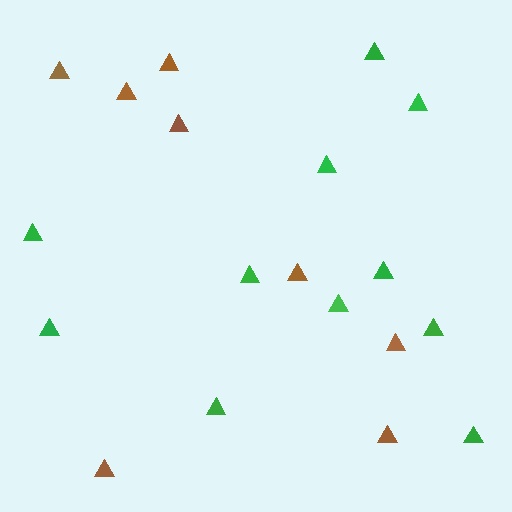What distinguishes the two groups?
There are 2 groups: one group of brown triangles (8) and one group of green triangles (11).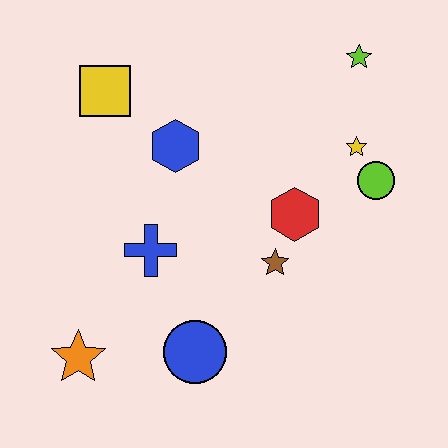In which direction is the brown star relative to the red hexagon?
The brown star is below the red hexagon.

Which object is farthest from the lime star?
The orange star is farthest from the lime star.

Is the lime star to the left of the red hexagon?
No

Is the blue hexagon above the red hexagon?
Yes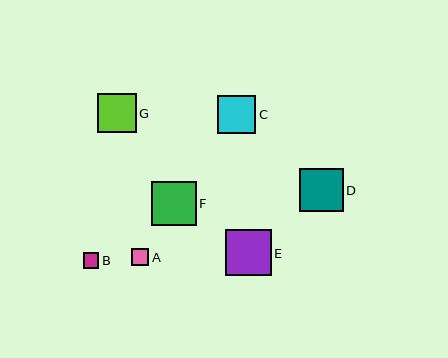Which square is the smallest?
Square B is the smallest with a size of approximately 16 pixels.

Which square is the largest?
Square E is the largest with a size of approximately 46 pixels.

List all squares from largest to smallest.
From largest to smallest: E, F, D, G, C, A, B.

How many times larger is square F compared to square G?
Square F is approximately 1.1 times the size of square G.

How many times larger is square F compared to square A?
Square F is approximately 2.6 times the size of square A.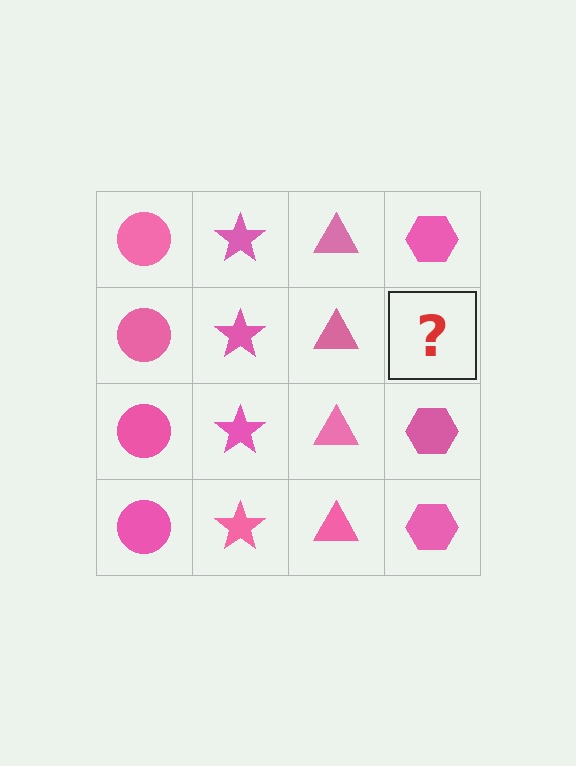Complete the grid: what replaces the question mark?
The question mark should be replaced with a pink hexagon.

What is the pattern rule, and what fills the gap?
The rule is that each column has a consistent shape. The gap should be filled with a pink hexagon.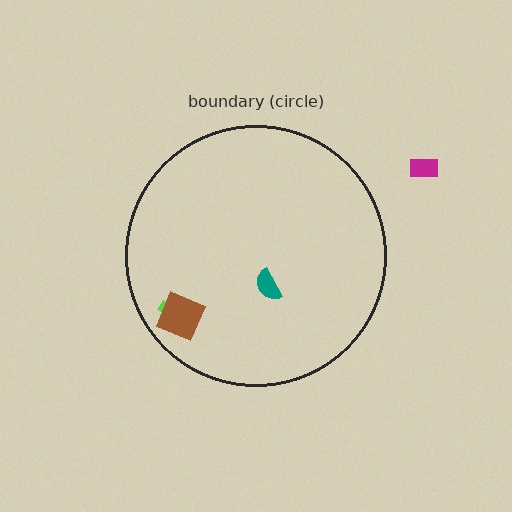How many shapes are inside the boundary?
3 inside, 1 outside.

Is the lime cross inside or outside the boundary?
Inside.